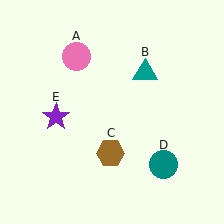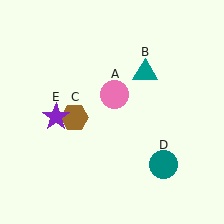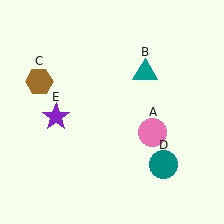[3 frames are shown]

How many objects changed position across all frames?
2 objects changed position: pink circle (object A), brown hexagon (object C).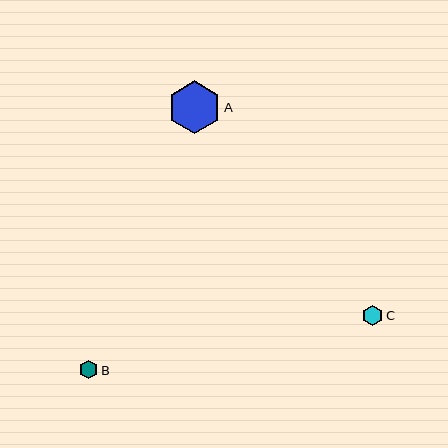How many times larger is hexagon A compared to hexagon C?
Hexagon A is approximately 2.6 times the size of hexagon C.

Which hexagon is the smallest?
Hexagon B is the smallest with a size of approximately 19 pixels.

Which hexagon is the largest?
Hexagon A is the largest with a size of approximately 53 pixels.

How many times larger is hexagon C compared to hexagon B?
Hexagon C is approximately 1.1 times the size of hexagon B.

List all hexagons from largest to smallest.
From largest to smallest: A, C, B.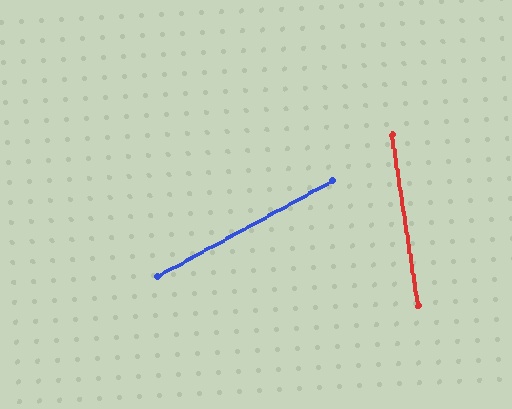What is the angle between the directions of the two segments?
Approximately 70 degrees.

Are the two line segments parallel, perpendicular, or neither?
Neither parallel nor perpendicular — they differ by about 70°.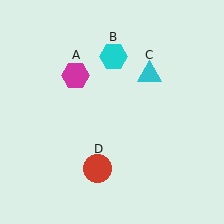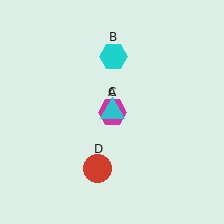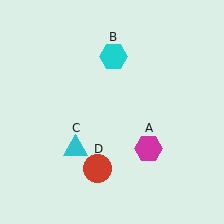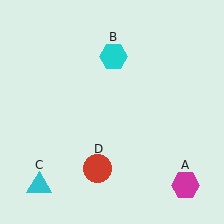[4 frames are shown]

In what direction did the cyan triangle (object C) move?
The cyan triangle (object C) moved down and to the left.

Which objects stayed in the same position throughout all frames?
Cyan hexagon (object B) and red circle (object D) remained stationary.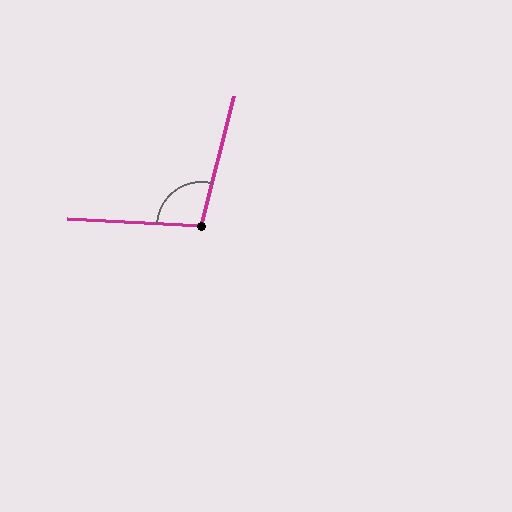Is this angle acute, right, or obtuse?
It is obtuse.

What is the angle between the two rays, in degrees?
Approximately 101 degrees.